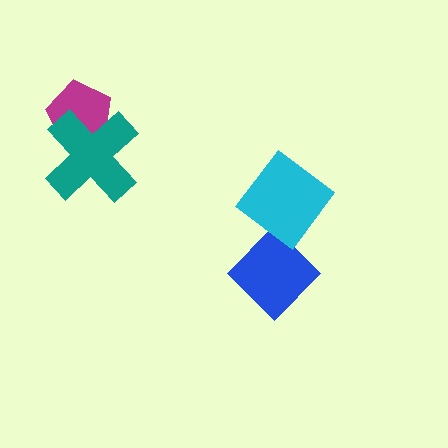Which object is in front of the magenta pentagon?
The teal cross is in front of the magenta pentagon.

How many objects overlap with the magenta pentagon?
1 object overlaps with the magenta pentagon.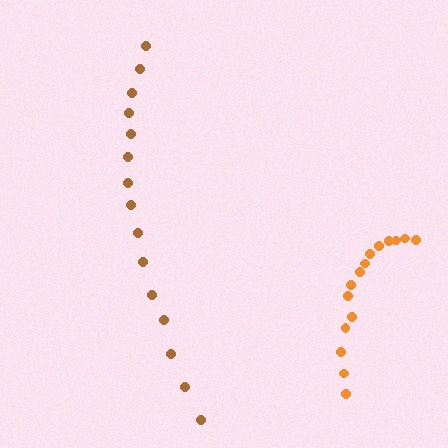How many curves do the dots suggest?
There are 2 distinct paths.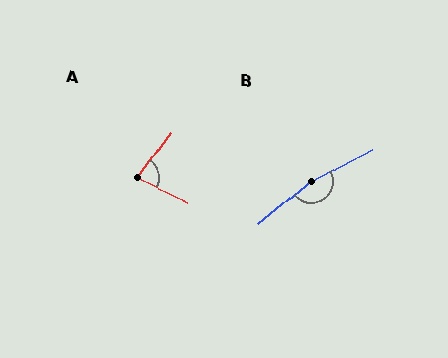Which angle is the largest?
B, at approximately 168 degrees.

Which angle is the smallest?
A, at approximately 79 degrees.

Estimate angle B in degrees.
Approximately 168 degrees.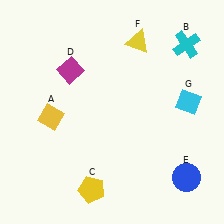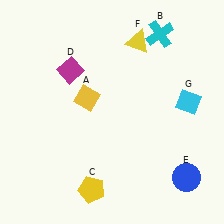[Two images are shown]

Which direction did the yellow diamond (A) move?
The yellow diamond (A) moved right.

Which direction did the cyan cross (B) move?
The cyan cross (B) moved left.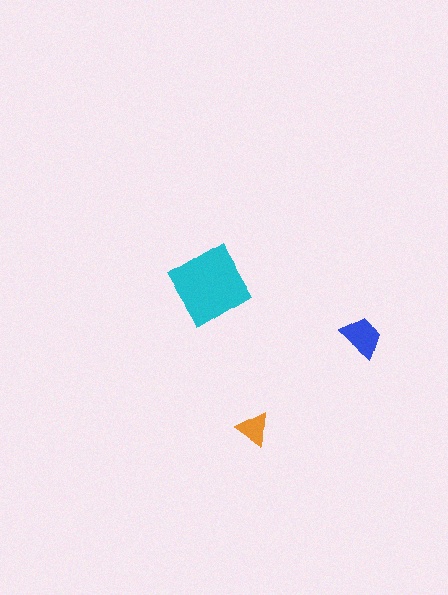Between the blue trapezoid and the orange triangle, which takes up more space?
The blue trapezoid.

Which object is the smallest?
The orange triangle.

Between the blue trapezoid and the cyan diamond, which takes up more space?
The cyan diamond.